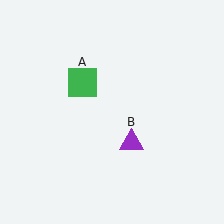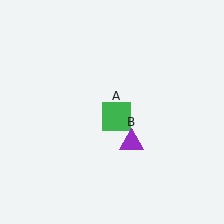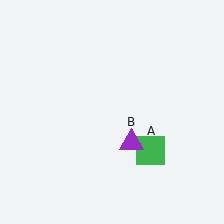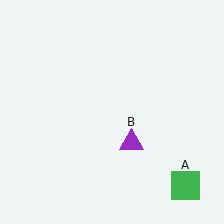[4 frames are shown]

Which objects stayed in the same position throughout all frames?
Purple triangle (object B) remained stationary.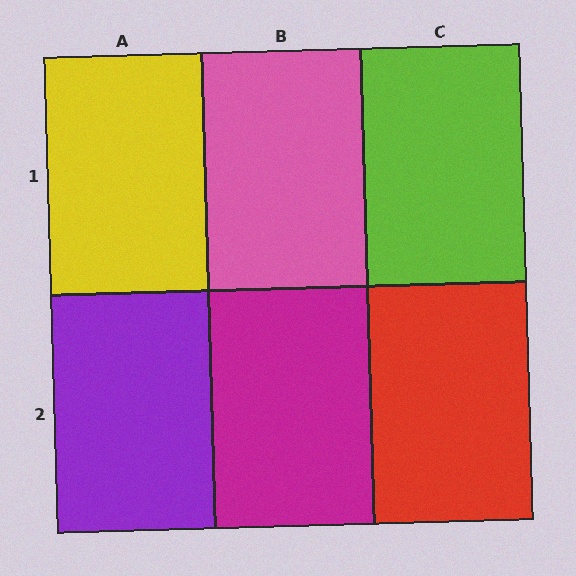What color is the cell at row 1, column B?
Pink.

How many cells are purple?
1 cell is purple.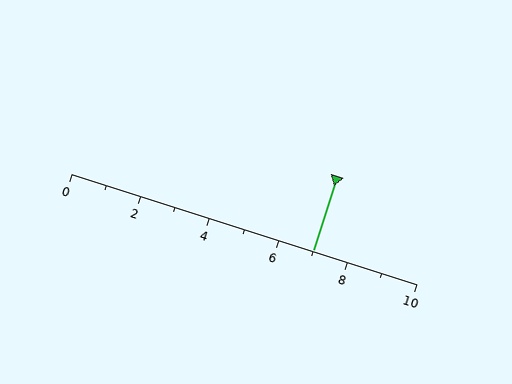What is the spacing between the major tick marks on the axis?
The major ticks are spaced 2 apart.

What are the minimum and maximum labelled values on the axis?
The axis runs from 0 to 10.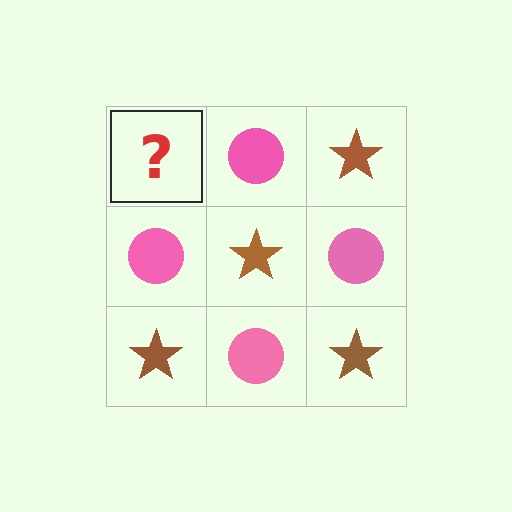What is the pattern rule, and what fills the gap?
The rule is that it alternates brown star and pink circle in a checkerboard pattern. The gap should be filled with a brown star.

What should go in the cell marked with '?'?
The missing cell should contain a brown star.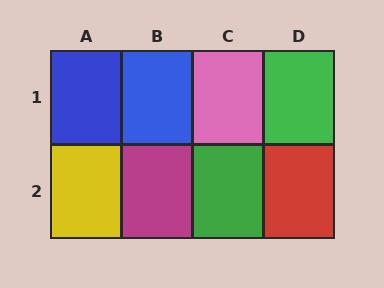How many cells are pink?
1 cell is pink.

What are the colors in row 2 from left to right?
Yellow, magenta, green, red.